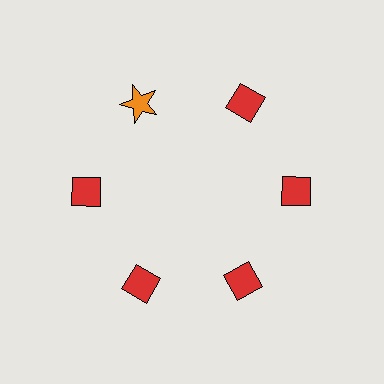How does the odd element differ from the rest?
It differs in both color (orange instead of red) and shape (star instead of diamond).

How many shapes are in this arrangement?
There are 6 shapes arranged in a ring pattern.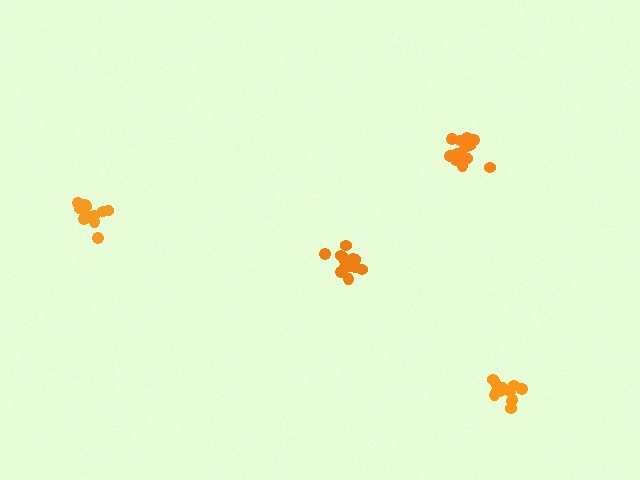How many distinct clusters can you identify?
There are 4 distinct clusters.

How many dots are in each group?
Group 1: 16 dots, Group 2: 12 dots, Group 3: 14 dots, Group 4: 13 dots (55 total).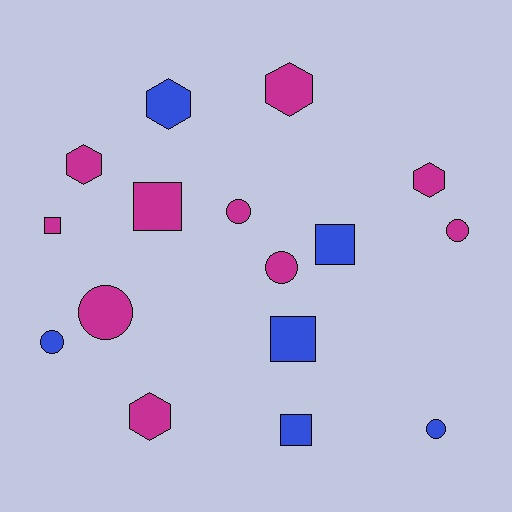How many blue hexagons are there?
There is 1 blue hexagon.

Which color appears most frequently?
Magenta, with 10 objects.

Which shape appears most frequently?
Circle, with 6 objects.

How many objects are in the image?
There are 16 objects.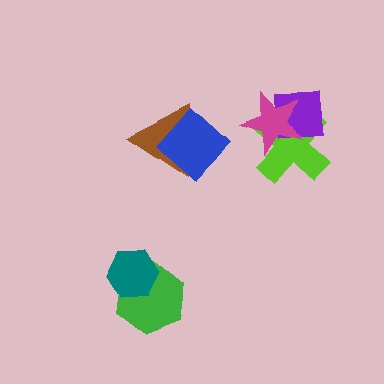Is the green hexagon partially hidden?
Yes, it is partially covered by another shape.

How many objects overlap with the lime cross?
2 objects overlap with the lime cross.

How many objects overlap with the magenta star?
2 objects overlap with the magenta star.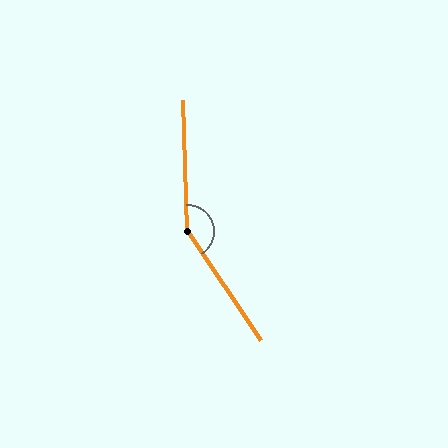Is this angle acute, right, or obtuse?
It is obtuse.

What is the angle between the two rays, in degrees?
Approximately 147 degrees.